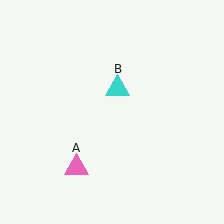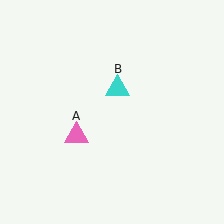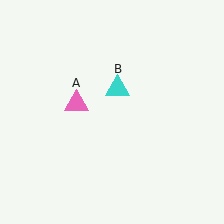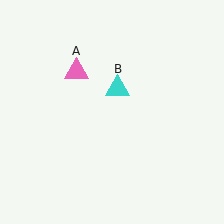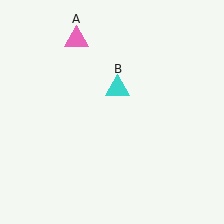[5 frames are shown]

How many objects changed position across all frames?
1 object changed position: pink triangle (object A).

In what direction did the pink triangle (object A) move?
The pink triangle (object A) moved up.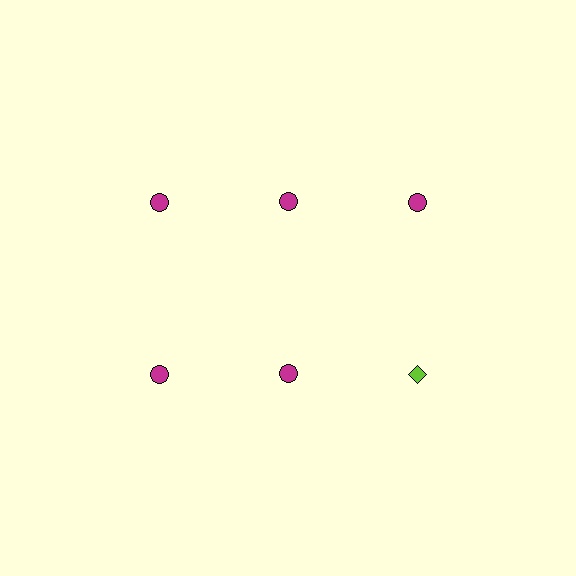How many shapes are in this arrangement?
There are 6 shapes arranged in a grid pattern.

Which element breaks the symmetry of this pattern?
The lime diamond in the second row, center column breaks the symmetry. All other shapes are magenta circles.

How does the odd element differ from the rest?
It differs in both color (lime instead of magenta) and shape (diamond instead of circle).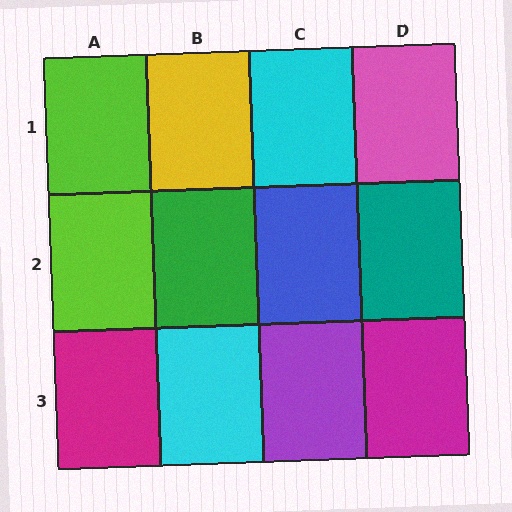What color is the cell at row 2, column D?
Teal.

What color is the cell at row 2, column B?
Green.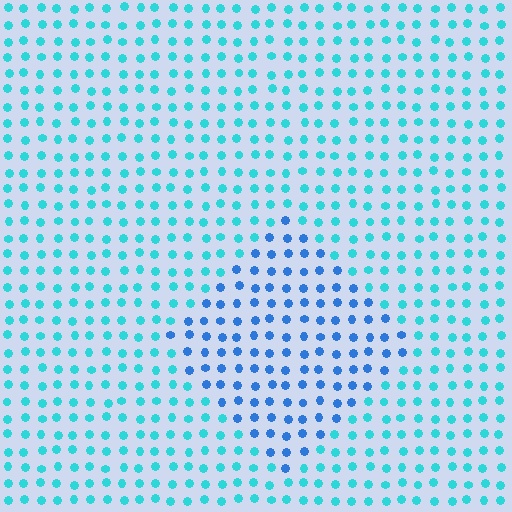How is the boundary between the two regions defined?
The boundary is defined purely by a slight shift in hue (about 33 degrees). Spacing, size, and orientation are identical on both sides.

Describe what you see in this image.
The image is filled with small cyan elements in a uniform arrangement. A diamond-shaped region is visible where the elements are tinted to a slightly different hue, forming a subtle color boundary.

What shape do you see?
I see a diamond.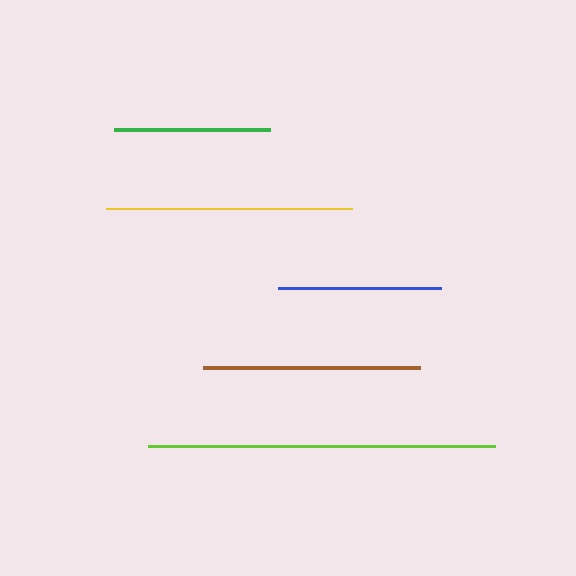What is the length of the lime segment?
The lime segment is approximately 347 pixels long.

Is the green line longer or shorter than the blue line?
The blue line is longer than the green line.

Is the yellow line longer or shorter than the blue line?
The yellow line is longer than the blue line.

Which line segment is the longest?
The lime line is the longest at approximately 347 pixels.